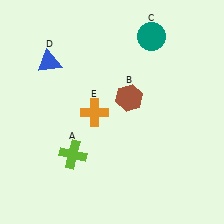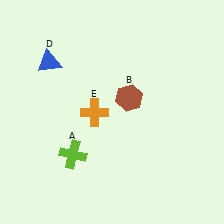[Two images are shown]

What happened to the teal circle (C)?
The teal circle (C) was removed in Image 2. It was in the top-right area of Image 1.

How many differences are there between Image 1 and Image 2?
There is 1 difference between the two images.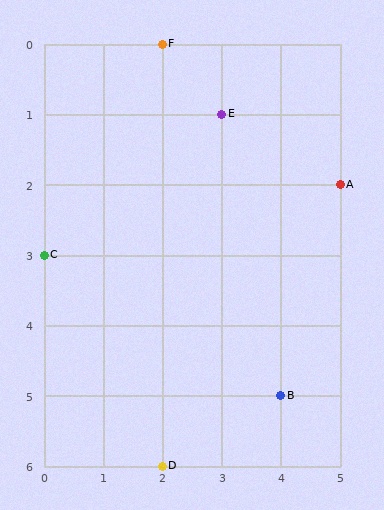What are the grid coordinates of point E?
Point E is at grid coordinates (3, 1).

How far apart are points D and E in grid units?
Points D and E are 1 column and 5 rows apart (about 5.1 grid units diagonally).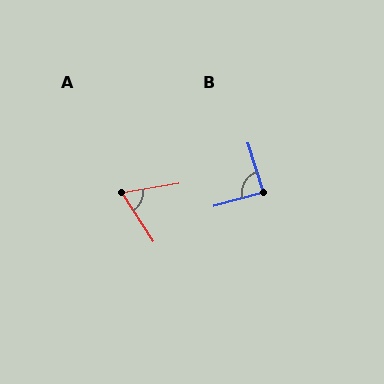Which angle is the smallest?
A, at approximately 66 degrees.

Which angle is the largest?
B, at approximately 88 degrees.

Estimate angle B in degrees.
Approximately 88 degrees.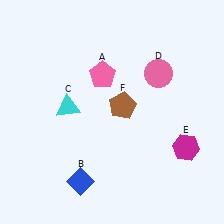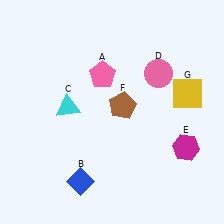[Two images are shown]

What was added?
A yellow square (G) was added in Image 2.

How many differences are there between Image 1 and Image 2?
There is 1 difference between the two images.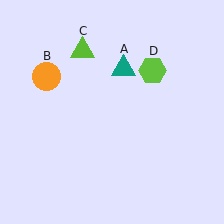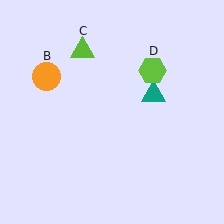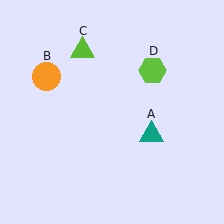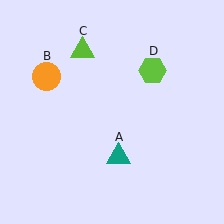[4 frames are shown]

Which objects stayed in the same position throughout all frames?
Orange circle (object B) and lime triangle (object C) and lime hexagon (object D) remained stationary.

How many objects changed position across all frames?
1 object changed position: teal triangle (object A).